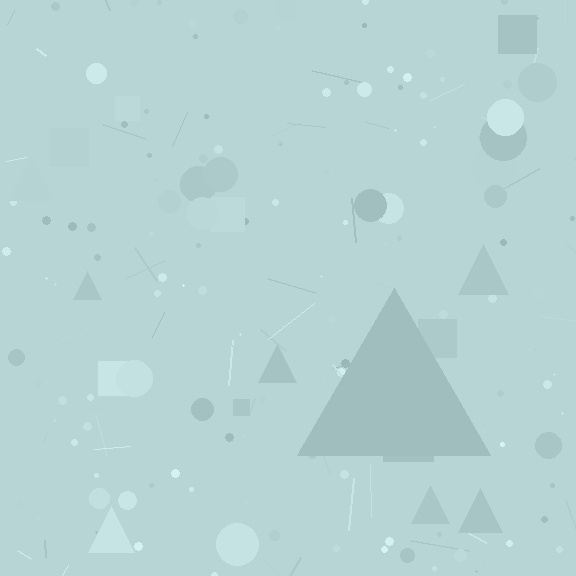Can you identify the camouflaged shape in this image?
The camouflaged shape is a triangle.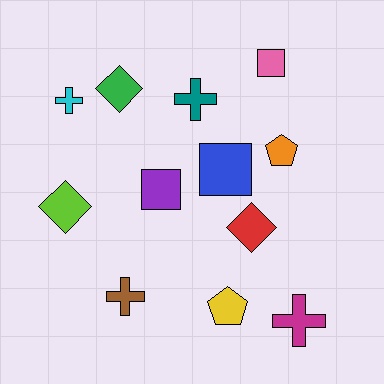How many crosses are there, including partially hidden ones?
There are 4 crosses.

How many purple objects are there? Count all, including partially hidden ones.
There is 1 purple object.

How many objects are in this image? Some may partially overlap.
There are 12 objects.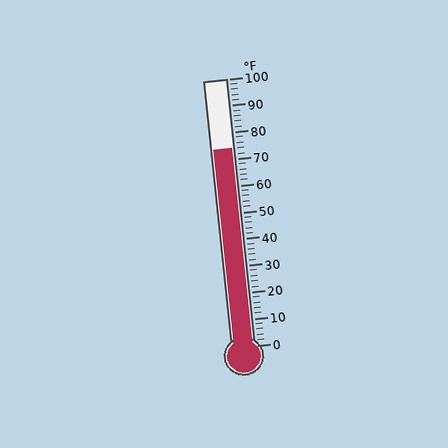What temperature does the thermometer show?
The thermometer shows approximately 74°F.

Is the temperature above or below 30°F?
The temperature is above 30°F.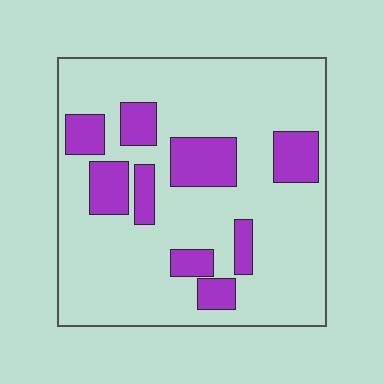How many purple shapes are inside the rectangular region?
9.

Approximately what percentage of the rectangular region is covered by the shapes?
Approximately 20%.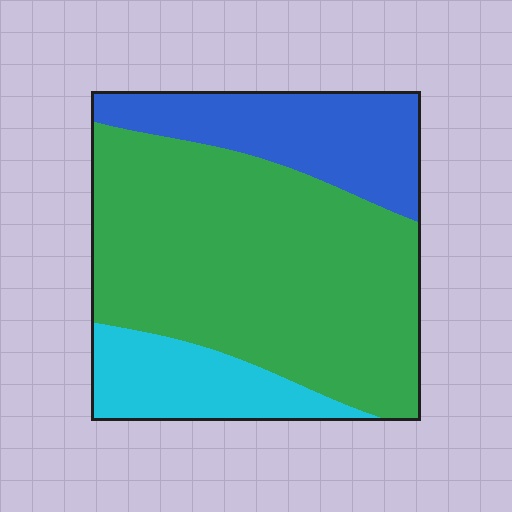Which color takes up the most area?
Green, at roughly 65%.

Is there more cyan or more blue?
Blue.